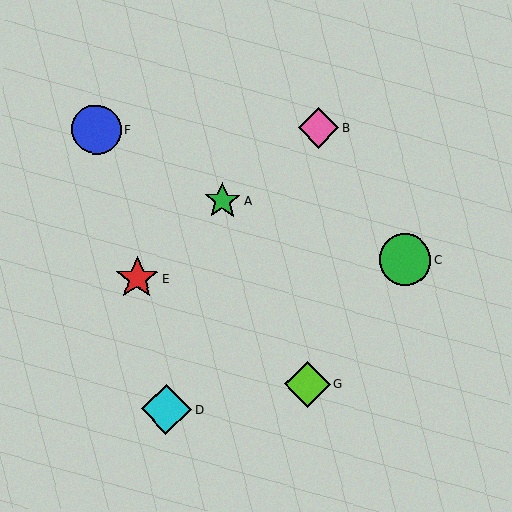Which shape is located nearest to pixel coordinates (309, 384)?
The lime diamond (labeled G) at (308, 384) is nearest to that location.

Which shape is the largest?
The green circle (labeled C) is the largest.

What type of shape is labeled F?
Shape F is a blue circle.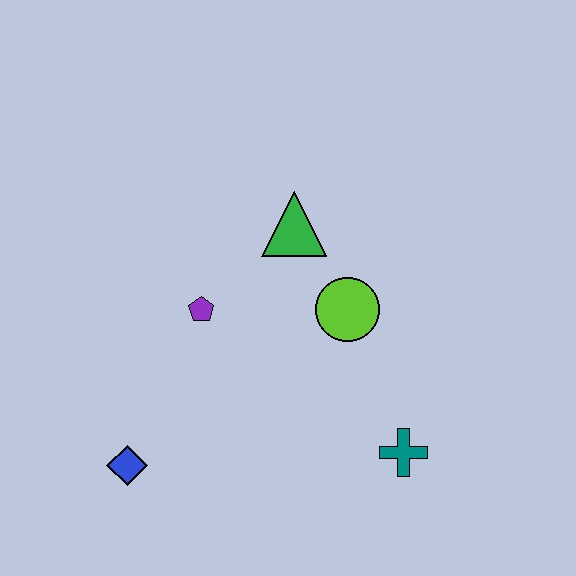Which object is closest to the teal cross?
The lime circle is closest to the teal cross.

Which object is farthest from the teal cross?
The blue diamond is farthest from the teal cross.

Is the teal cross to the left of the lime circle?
No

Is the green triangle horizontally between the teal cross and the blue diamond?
Yes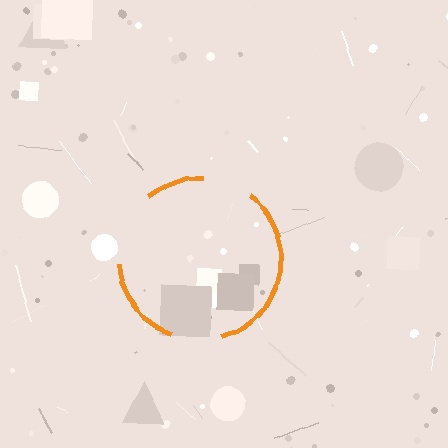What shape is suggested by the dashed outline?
The dashed outline suggests a circle.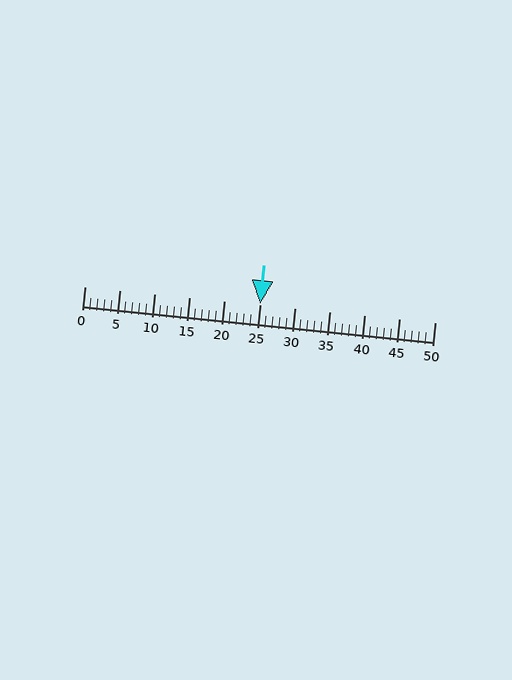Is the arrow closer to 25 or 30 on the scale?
The arrow is closer to 25.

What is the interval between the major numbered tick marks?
The major tick marks are spaced 5 units apart.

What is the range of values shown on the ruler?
The ruler shows values from 0 to 50.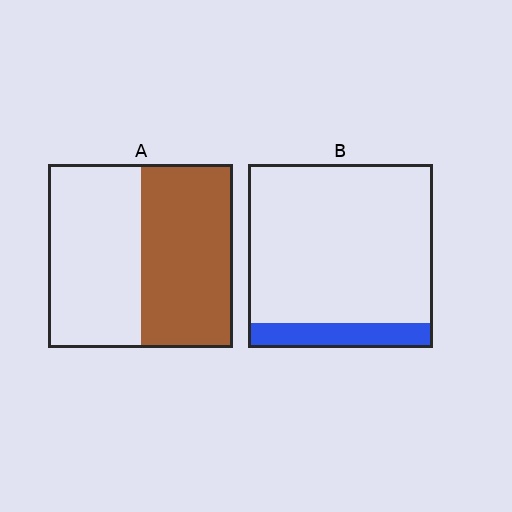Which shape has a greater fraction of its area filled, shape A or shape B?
Shape A.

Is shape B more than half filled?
No.